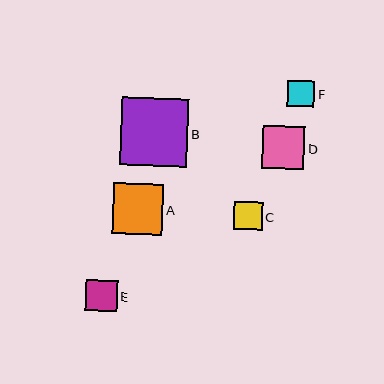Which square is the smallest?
Square F is the smallest with a size of approximately 27 pixels.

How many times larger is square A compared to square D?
Square A is approximately 1.2 times the size of square D.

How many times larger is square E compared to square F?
Square E is approximately 1.2 times the size of square F.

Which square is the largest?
Square B is the largest with a size of approximately 68 pixels.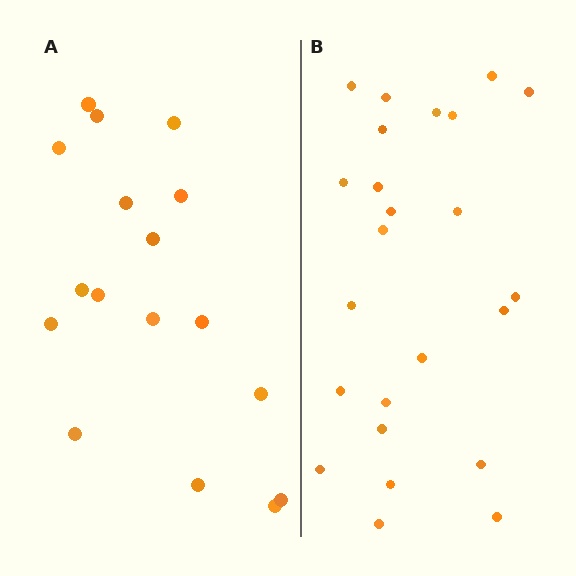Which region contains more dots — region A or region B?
Region B (the right region) has more dots.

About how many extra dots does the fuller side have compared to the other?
Region B has roughly 8 or so more dots than region A.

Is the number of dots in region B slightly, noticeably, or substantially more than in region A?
Region B has noticeably more, but not dramatically so. The ratio is roughly 1.4 to 1.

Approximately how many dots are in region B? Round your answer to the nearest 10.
About 20 dots. (The exact count is 24, which rounds to 20.)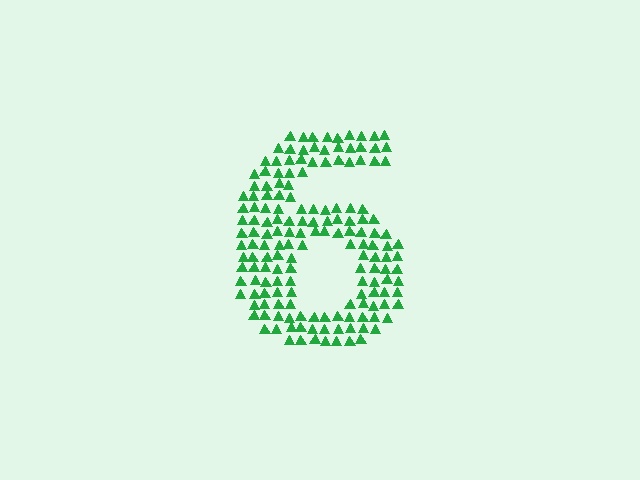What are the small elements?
The small elements are triangles.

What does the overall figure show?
The overall figure shows the digit 6.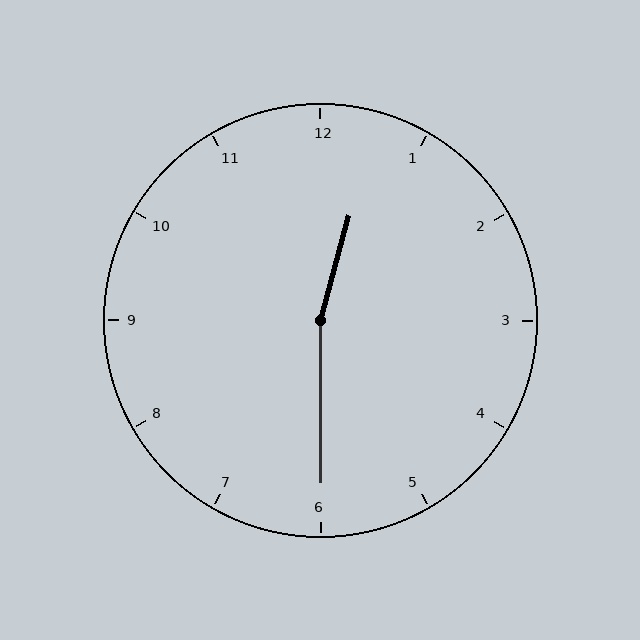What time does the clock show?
12:30.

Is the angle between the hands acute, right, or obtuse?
It is obtuse.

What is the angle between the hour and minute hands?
Approximately 165 degrees.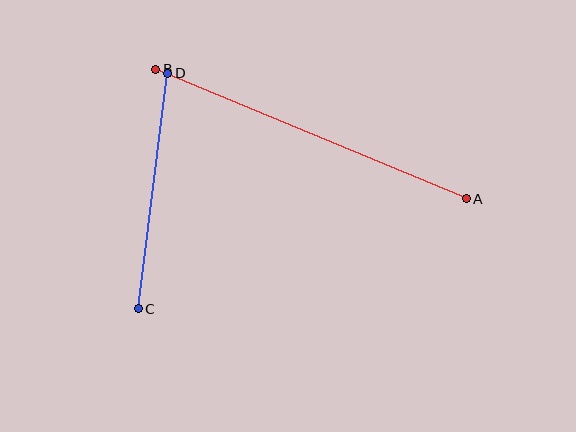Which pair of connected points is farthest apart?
Points A and B are farthest apart.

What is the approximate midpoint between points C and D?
The midpoint is at approximately (153, 191) pixels.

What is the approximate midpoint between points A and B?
The midpoint is at approximately (311, 134) pixels.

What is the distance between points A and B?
The distance is approximately 336 pixels.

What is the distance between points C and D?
The distance is approximately 237 pixels.